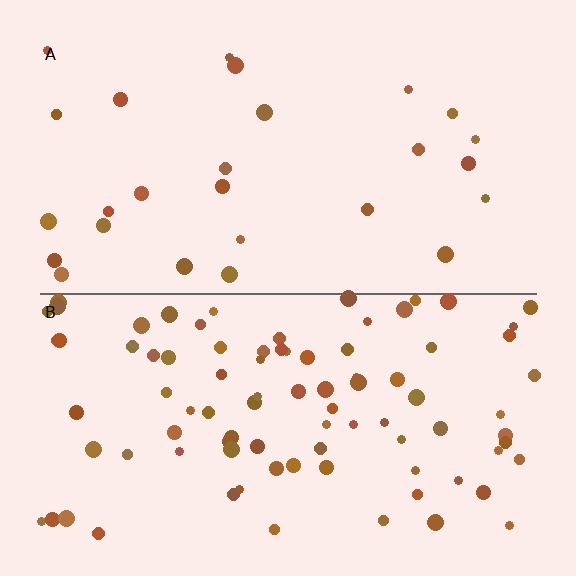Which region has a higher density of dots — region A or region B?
B (the bottom).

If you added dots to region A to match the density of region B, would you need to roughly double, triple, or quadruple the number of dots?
Approximately triple.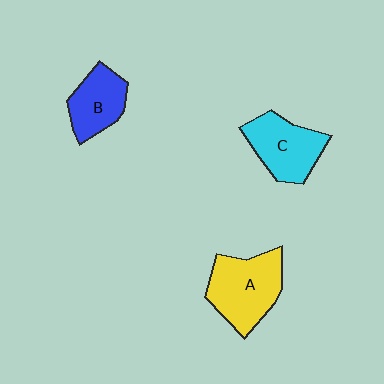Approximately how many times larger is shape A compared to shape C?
Approximately 1.2 times.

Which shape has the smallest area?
Shape B (blue).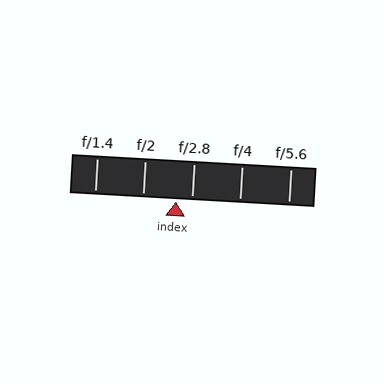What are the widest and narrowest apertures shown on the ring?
The widest aperture shown is f/1.4 and the narrowest is f/5.6.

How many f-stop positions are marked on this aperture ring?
There are 5 f-stop positions marked.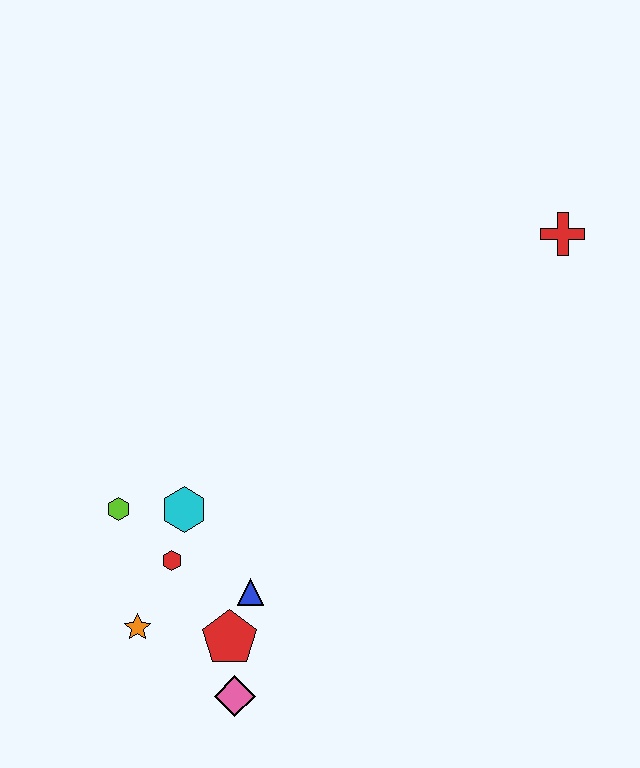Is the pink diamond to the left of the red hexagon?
No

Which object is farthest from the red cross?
The orange star is farthest from the red cross.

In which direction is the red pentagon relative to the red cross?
The red pentagon is below the red cross.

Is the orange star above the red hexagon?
No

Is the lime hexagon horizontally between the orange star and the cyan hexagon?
No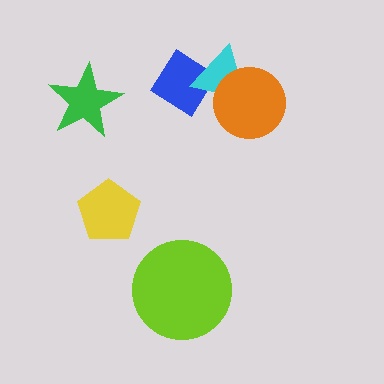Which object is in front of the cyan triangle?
The orange circle is in front of the cyan triangle.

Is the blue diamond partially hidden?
Yes, it is partially covered by another shape.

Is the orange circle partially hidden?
No, no other shape covers it.